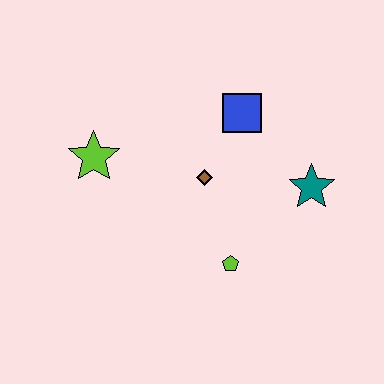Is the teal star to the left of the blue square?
No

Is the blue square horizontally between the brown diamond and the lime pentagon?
No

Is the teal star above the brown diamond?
No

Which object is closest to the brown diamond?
The blue square is closest to the brown diamond.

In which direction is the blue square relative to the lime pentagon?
The blue square is above the lime pentagon.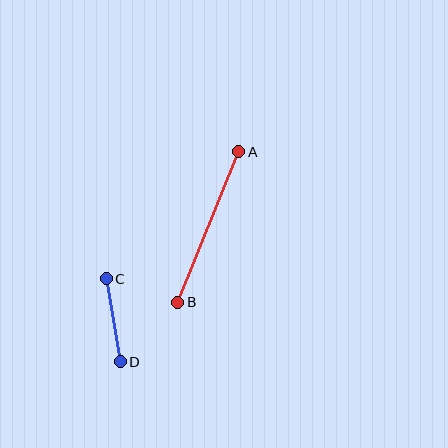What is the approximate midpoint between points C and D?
The midpoint is at approximately (113, 320) pixels.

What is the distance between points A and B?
The distance is approximately 162 pixels.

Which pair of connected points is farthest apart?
Points A and B are farthest apart.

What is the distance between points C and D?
The distance is approximately 84 pixels.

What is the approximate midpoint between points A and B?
The midpoint is at approximately (208, 227) pixels.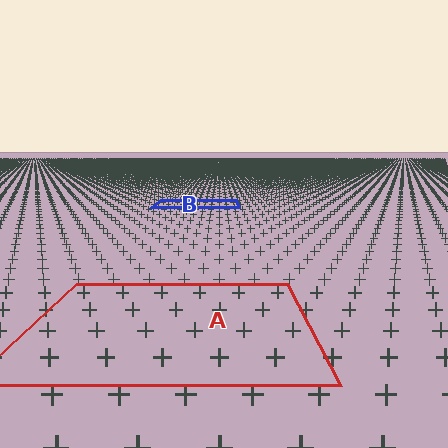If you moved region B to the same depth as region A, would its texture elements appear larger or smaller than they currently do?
They would appear larger. At a closer depth, the same texture elements are projected at a bigger on-screen size.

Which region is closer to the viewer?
Region A is closer. The texture elements there are larger and more spread out.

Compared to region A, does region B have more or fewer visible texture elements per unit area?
Region B has more texture elements per unit area — they are packed more densely because it is farther away.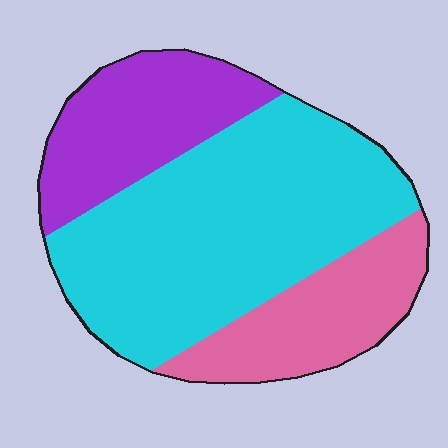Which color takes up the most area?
Cyan, at roughly 55%.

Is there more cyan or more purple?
Cyan.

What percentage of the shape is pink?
Pink covers roughly 20% of the shape.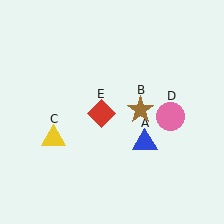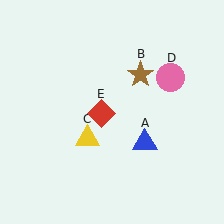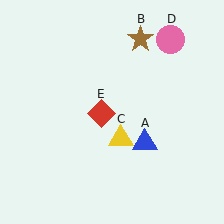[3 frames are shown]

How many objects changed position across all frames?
3 objects changed position: brown star (object B), yellow triangle (object C), pink circle (object D).